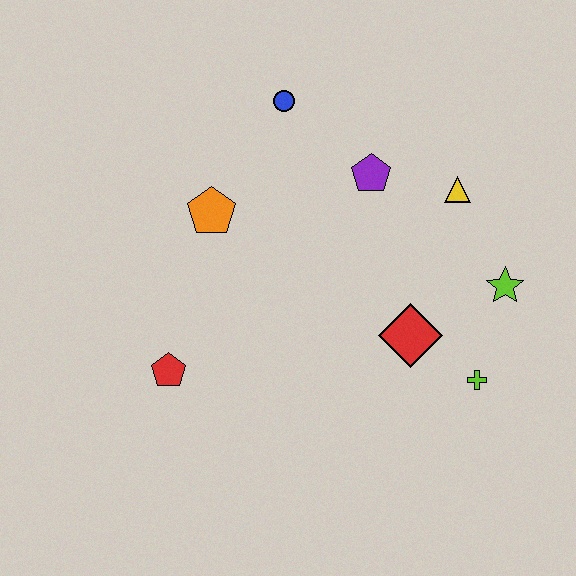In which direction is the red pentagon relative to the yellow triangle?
The red pentagon is to the left of the yellow triangle.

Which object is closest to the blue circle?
The purple pentagon is closest to the blue circle.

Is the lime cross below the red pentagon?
Yes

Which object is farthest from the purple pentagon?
The red pentagon is farthest from the purple pentagon.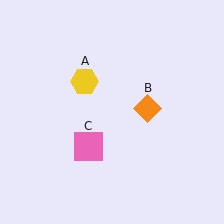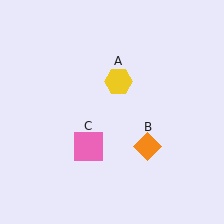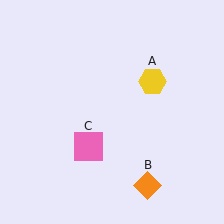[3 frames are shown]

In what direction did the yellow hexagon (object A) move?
The yellow hexagon (object A) moved right.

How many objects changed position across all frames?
2 objects changed position: yellow hexagon (object A), orange diamond (object B).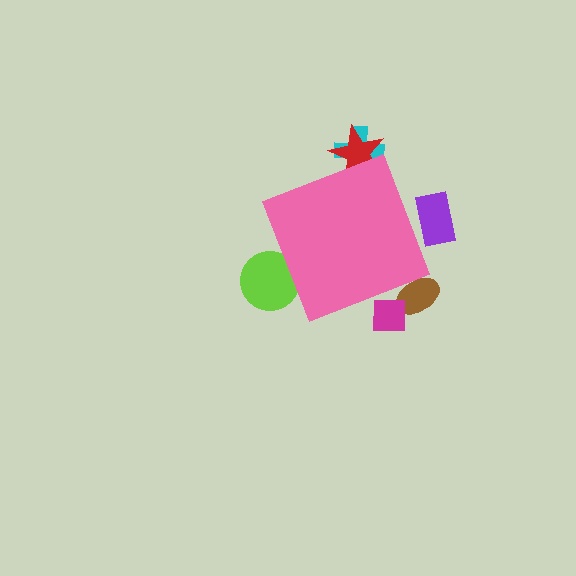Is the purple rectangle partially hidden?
Yes, the purple rectangle is partially hidden behind the pink diamond.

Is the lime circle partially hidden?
Yes, the lime circle is partially hidden behind the pink diamond.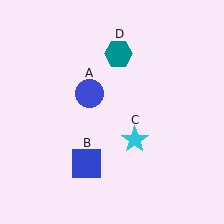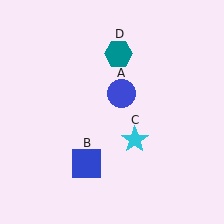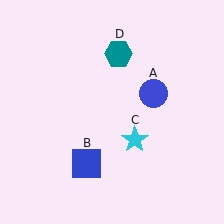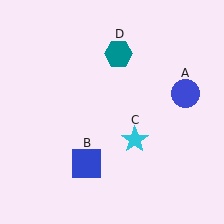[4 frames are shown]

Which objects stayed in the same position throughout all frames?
Blue square (object B) and cyan star (object C) and teal hexagon (object D) remained stationary.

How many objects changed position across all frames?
1 object changed position: blue circle (object A).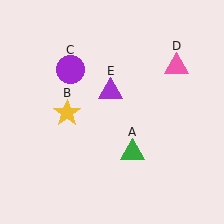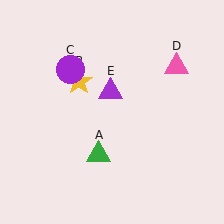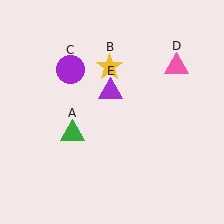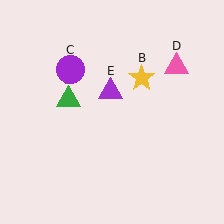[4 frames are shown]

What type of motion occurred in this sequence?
The green triangle (object A), yellow star (object B) rotated clockwise around the center of the scene.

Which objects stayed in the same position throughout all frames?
Purple circle (object C) and pink triangle (object D) and purple triangle (object E) remained stationary.